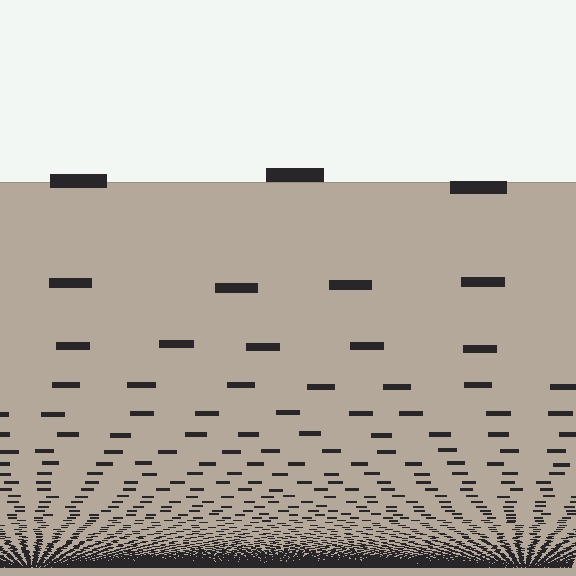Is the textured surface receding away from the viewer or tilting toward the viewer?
The surface appears to tilt toward the viewer. Texture elements get larger and sparser toward the top.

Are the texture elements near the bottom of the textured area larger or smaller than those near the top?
Smaller. The gradient is inverted — elements near the bottom are smaller and denser.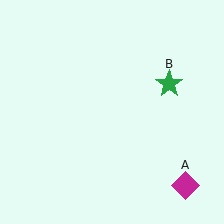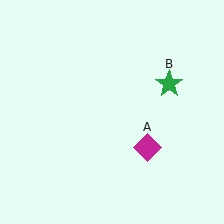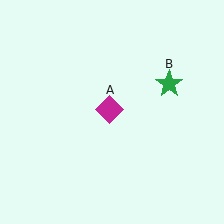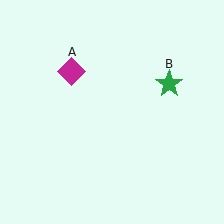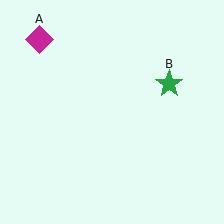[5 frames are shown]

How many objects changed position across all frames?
1 object changed position: magenta diamond (object A).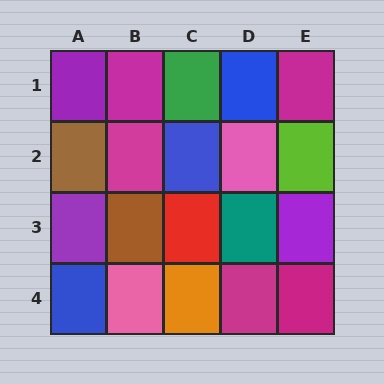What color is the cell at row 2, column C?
Blue.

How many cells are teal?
1 cell is teal.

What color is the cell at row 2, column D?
Pink.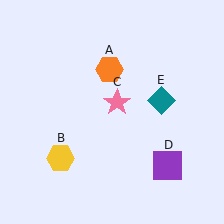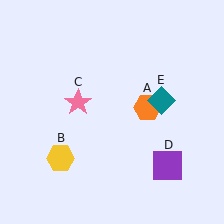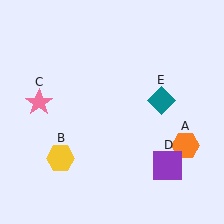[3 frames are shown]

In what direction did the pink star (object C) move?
The pink star (object C) moved left.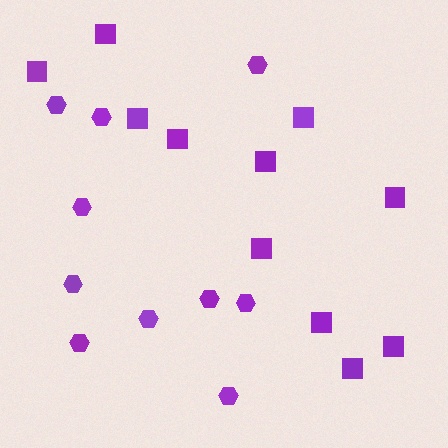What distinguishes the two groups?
There are 2 groups: one group of squares (11) and one group of hexagons (10).